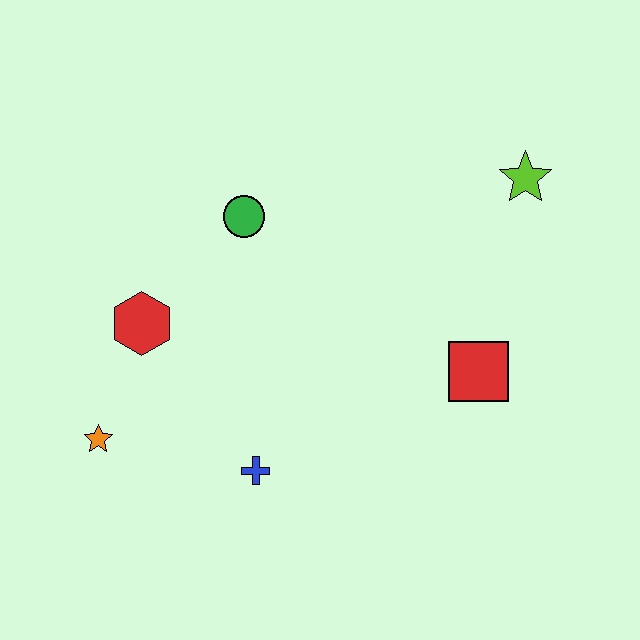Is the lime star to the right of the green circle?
Yes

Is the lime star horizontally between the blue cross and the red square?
No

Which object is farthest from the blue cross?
The lime star is farthest from the blue cross.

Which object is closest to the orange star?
The red hexagon is closest to the orange star.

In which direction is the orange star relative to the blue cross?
The orange star is to the left of the blue cross.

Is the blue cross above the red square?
No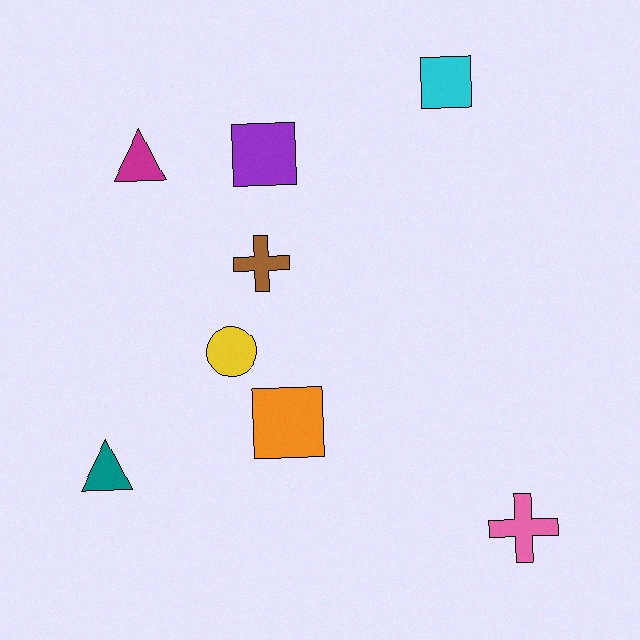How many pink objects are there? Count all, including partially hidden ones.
There is 1 pink object.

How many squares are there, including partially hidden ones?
There are 3 squares.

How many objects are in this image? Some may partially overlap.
There are 8 objects.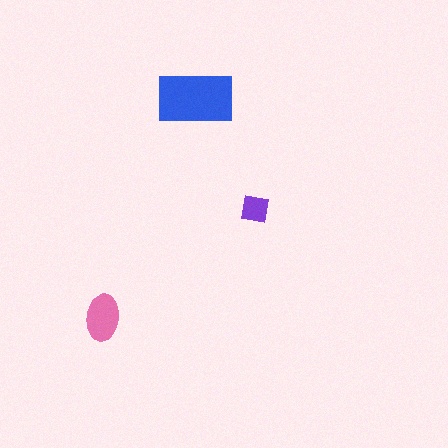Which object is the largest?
The blue rectangle.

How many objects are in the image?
There are 3 objects in the image.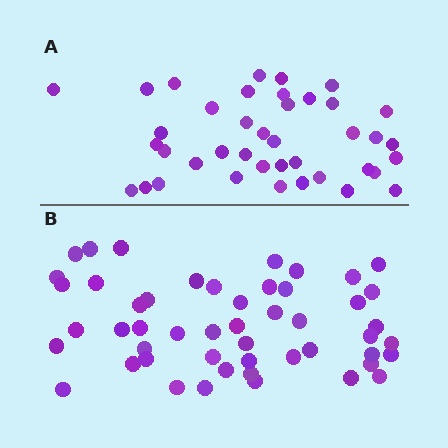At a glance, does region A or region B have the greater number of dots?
Region B (the bottom region) has more dots.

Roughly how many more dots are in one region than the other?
Region B has roughly 10 or so more dots than region A.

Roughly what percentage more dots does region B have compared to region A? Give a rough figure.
About 25% more.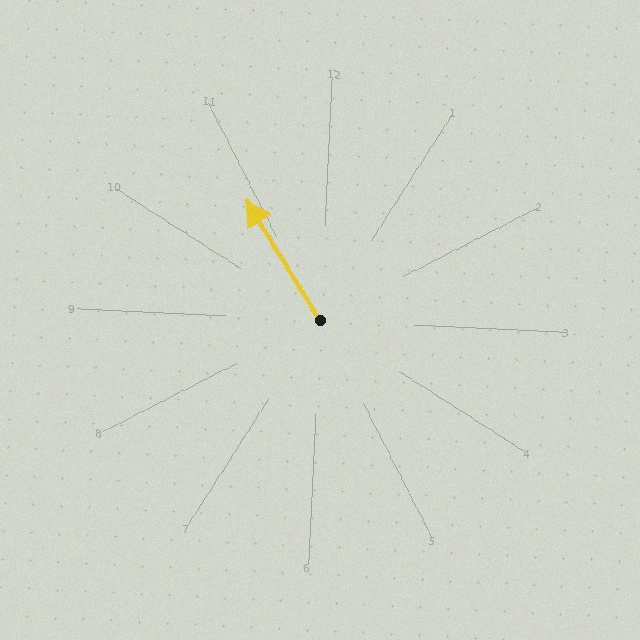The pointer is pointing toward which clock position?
Roughly 11 o'clock.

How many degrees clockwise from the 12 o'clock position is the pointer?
Approximately 326 degrees.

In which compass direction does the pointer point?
Northwest.